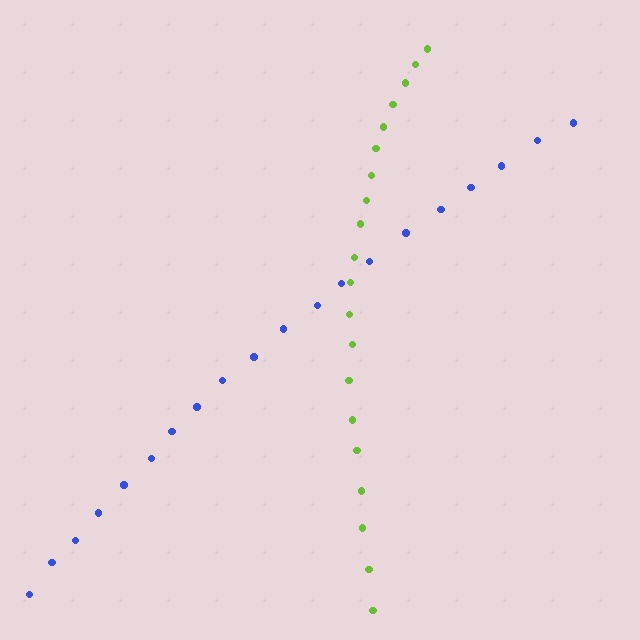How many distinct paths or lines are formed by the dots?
There are 2 distinct paths.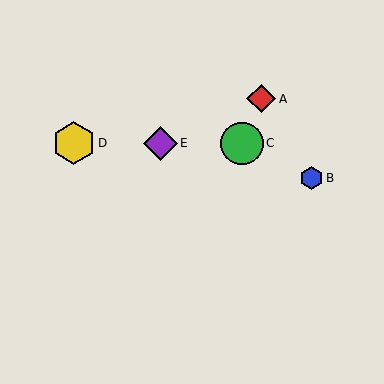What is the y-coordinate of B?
Object B is at y≈178.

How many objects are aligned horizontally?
3 objects (C, D, E) are aligned horizontally.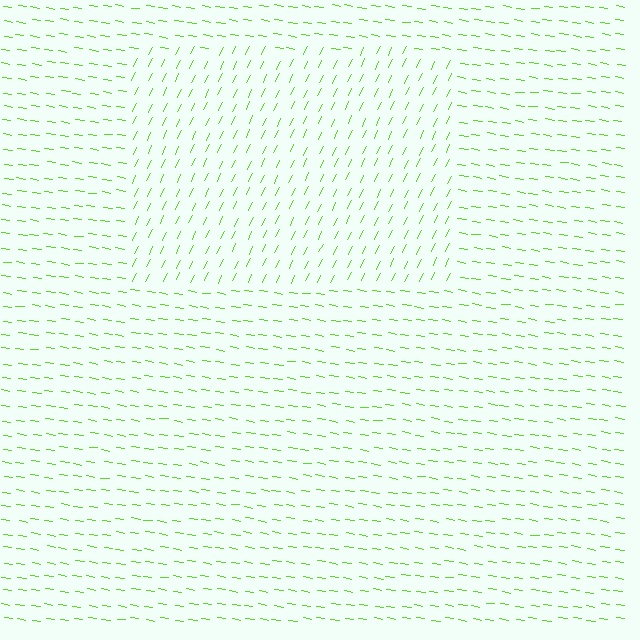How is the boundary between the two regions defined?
The boundary is defined purely by a change in line orientation (approximately 72 degrees difference). All lines are the same color and thickness.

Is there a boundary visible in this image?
Yes, there is a texture boundary formed by a change in line orientation.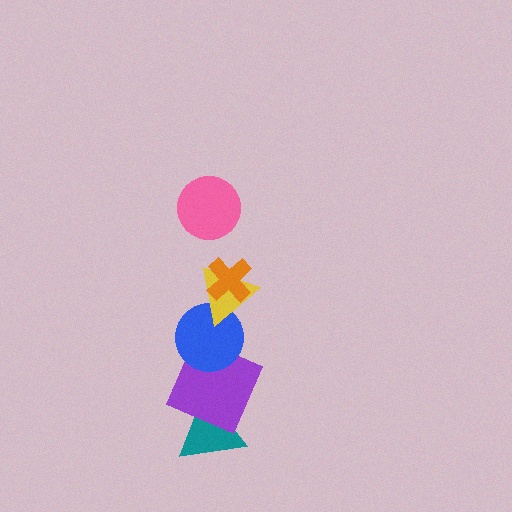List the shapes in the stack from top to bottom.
From top to bottom: the pink circle, the orange cross, the yellow triangle, the blue circle, the purple square, the teal triangle.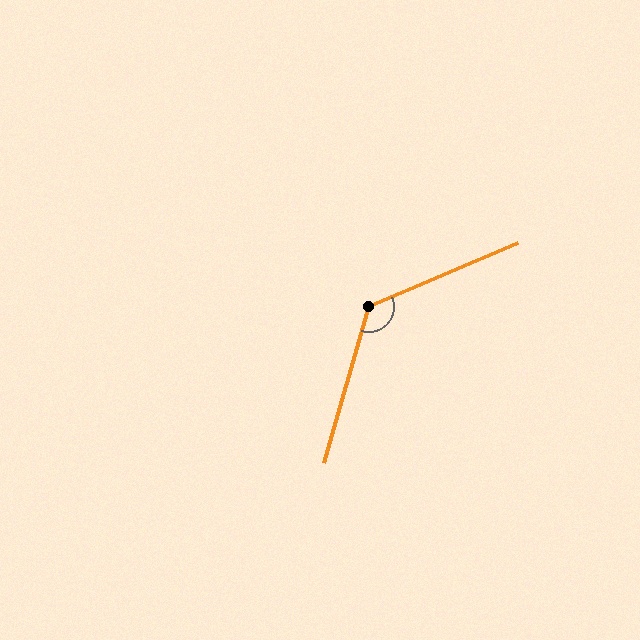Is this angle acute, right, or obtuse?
It is obtuse.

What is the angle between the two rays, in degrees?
Approximately 129 degrees.